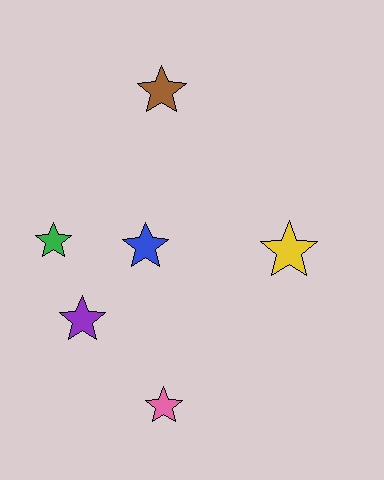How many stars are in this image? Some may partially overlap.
There are 6 stars.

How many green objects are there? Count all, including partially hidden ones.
There is 1 green object.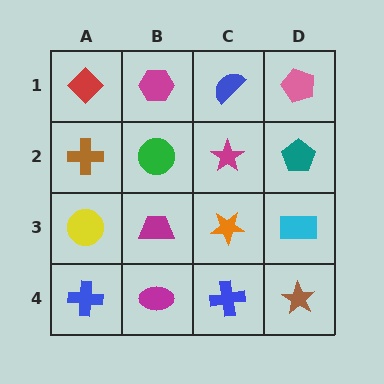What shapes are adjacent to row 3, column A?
A brown cross (row 2, column A), a blue cross (row 4, column A), a magenta trapezoid (row 3, column B).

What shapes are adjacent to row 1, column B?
A green circle (row 2, column B), a red diamond (row 1, column A), a blue semicircle (row 1, column C).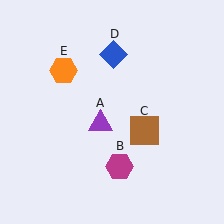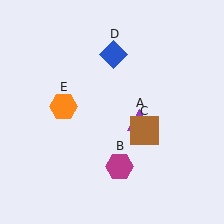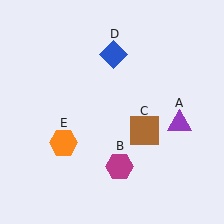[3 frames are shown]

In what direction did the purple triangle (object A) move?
The purple triangle (object A) moved right.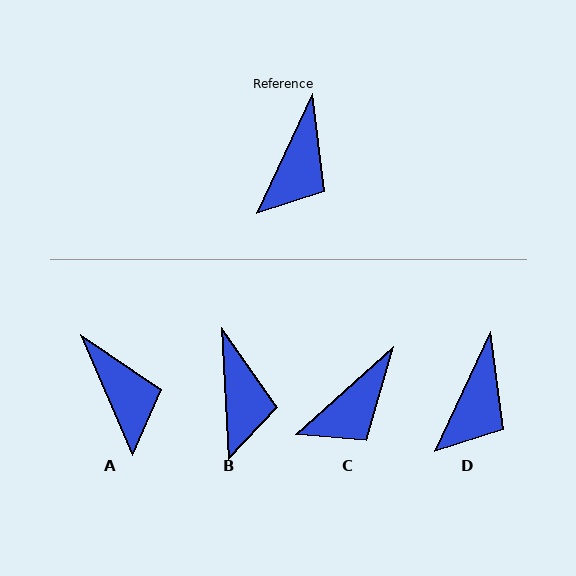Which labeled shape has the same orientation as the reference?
D.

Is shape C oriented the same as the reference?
No, it is off by about 23 degrees.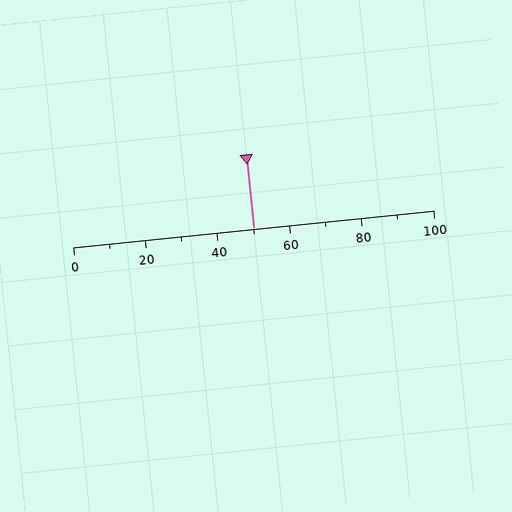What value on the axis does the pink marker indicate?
The marker indicates approximately 50.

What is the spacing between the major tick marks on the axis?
The major ticks are spaced 20 apart.